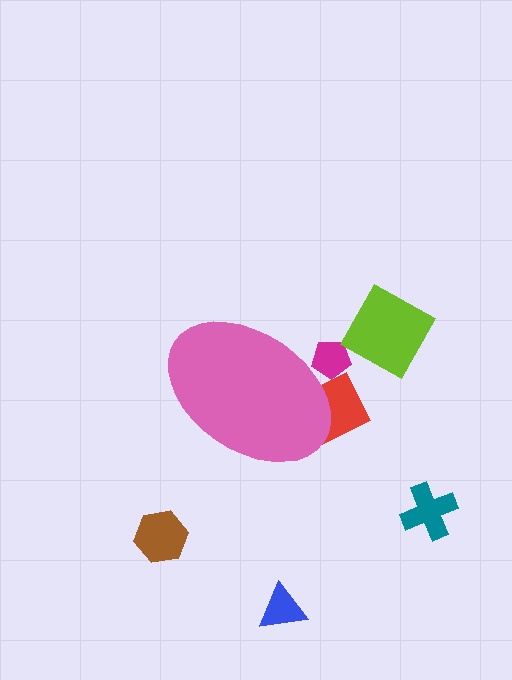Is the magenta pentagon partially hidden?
Yes, the magenta pentagon is partially hidden behind the pink ellipse.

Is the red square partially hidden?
Yes, the red square is partially hidden behind the pink ellipse.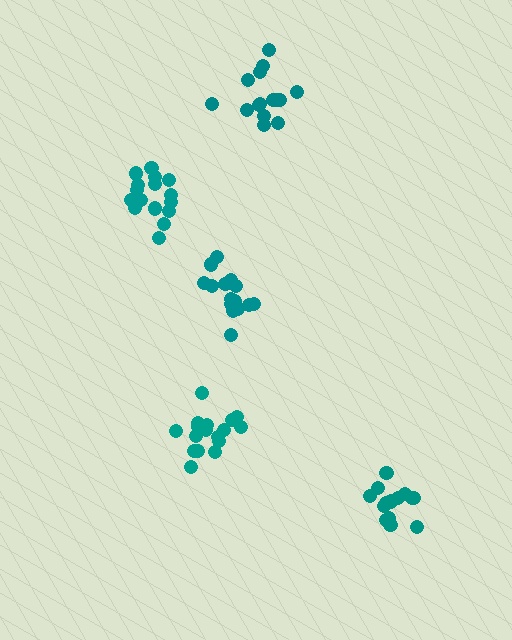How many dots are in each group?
Group 1: 17 dots, Group 2: 16 dots, Group 3: 17 dots, Group 4: 16 dots, Group 5: 14 dots (80 total).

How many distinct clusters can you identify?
There are 5 distinct clusters.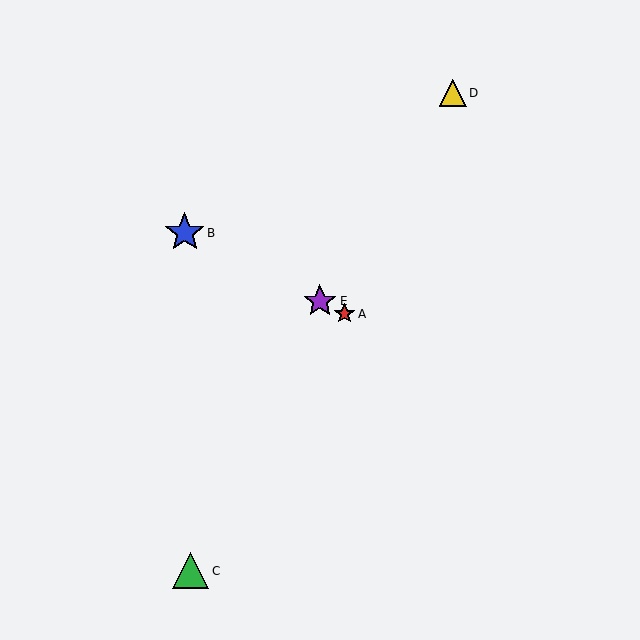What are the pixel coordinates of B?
Object B is at (185, 233).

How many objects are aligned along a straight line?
3 objects (A, B, E) are aligned along a straight line.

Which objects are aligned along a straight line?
Objects A, B, E are aligned along a straight line.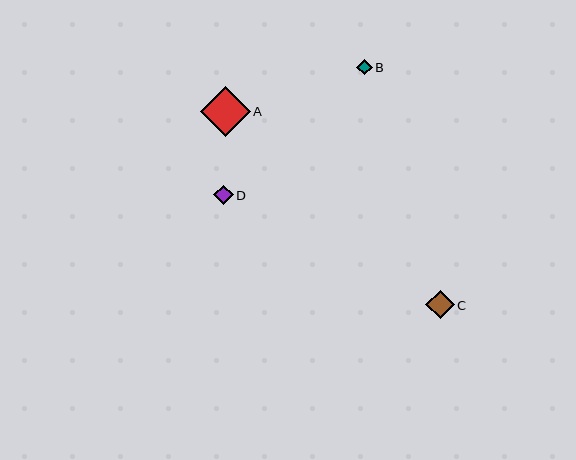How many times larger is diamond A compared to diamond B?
Diamond A is approximately 3.3 times the size of diamond B.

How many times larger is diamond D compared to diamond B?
Diamond D is approximately 1.3 times the size of diamond B.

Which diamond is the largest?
Diamond A is the largest with a size of approximately 50 pixels.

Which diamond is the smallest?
Diamond B is the smallest with a size of approximately 15 pixels.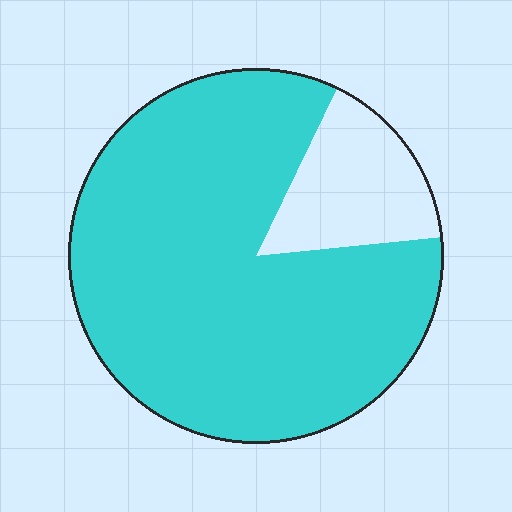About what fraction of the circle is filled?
About five sixths (5/6).